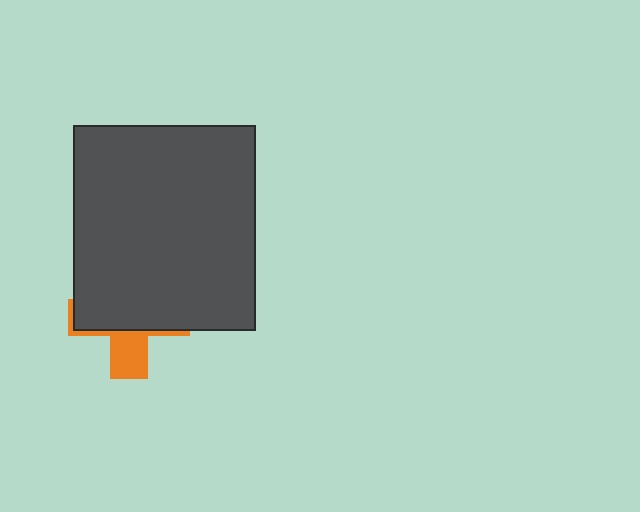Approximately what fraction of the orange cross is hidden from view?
Roughly 69% of the orange cross is hidden behind the dark gray rectangle.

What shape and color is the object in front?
The object in front is a dark gray rectangle.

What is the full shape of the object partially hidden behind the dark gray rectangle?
The partially hidden object is an orange cross.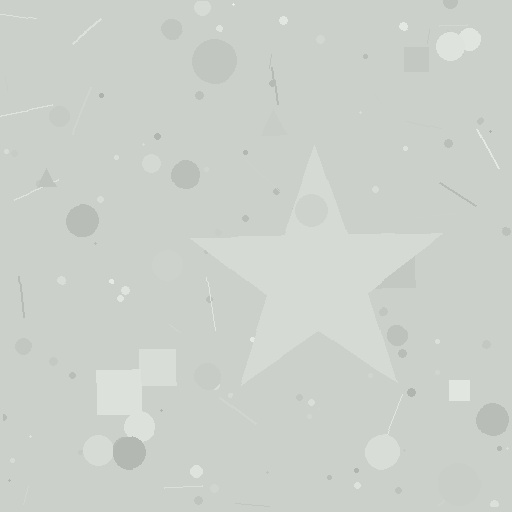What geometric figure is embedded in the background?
A star is embedded in the background.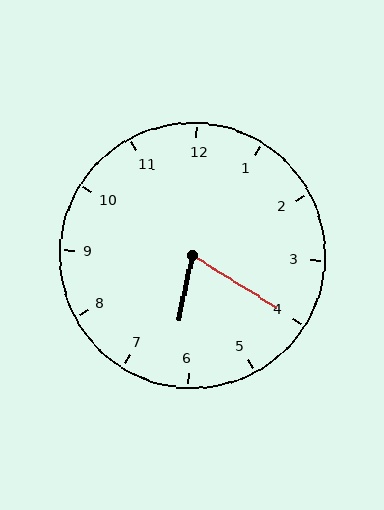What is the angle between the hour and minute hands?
Approximately 70 degrees.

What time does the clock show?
6:20.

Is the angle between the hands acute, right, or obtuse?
It is acute.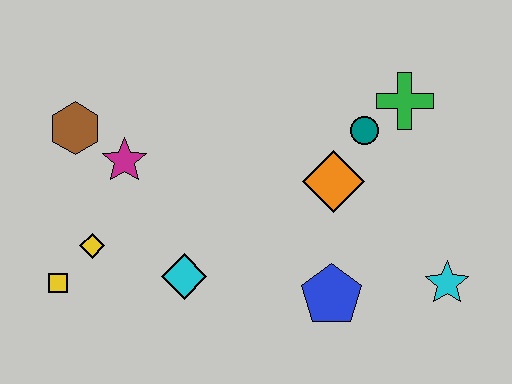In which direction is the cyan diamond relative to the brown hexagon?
The cyan diamond is below the brown hexagon.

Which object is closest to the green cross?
The teal circle is closest to the green cross.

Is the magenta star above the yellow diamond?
Yes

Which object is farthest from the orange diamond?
The yellow square is farthest from the orange diamond.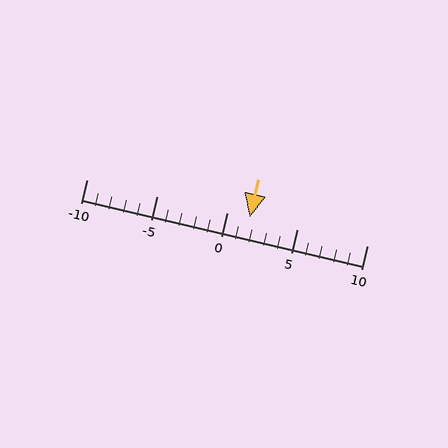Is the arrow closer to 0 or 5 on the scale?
The arrow is closer to 0.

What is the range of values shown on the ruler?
The ruler shows values from -10 to 10.